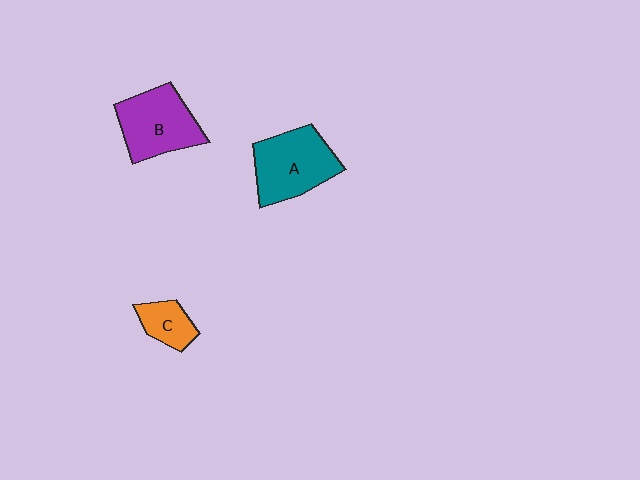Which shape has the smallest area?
Shape C (orange).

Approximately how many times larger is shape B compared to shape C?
Approximately 2.2 times.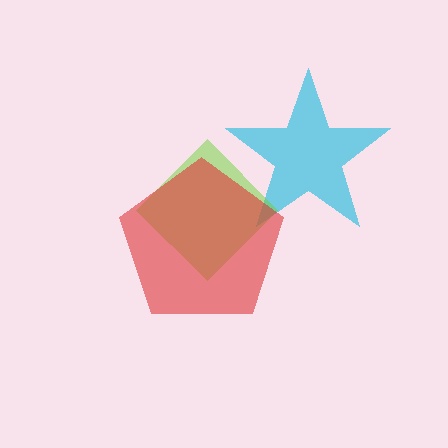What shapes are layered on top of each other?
The layered shapes are: a cyan star, a lime diamond, a red pentagon.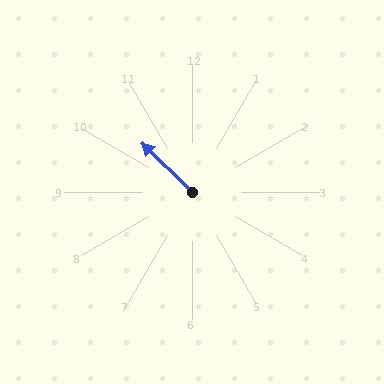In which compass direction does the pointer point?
Northwest.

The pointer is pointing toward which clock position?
Roughly 10 o'clock.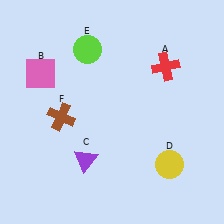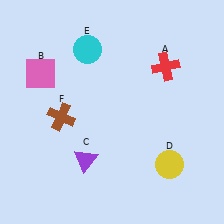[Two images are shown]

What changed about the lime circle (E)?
In Image 1, E is lime. In Image 2, it changed to cyan.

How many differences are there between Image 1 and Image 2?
There is 1 difference between the two images.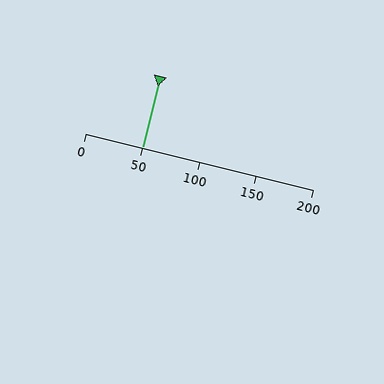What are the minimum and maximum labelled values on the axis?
The axis runs from 0 to 200.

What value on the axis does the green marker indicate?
The marker indicates approximately 50.